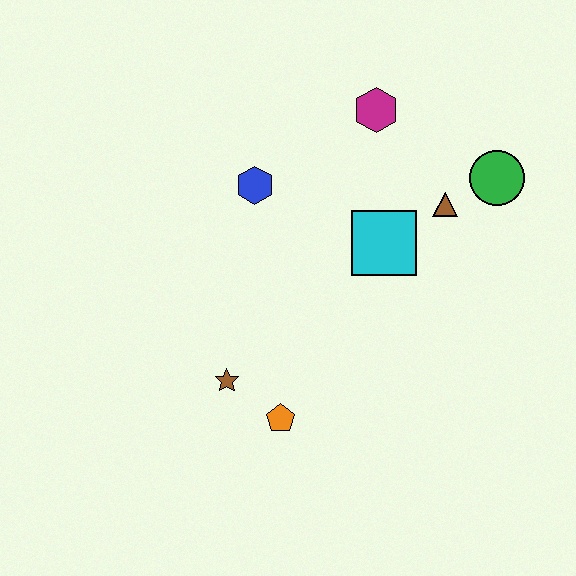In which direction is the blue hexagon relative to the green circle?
The blue hexagon is to the left of the green circle.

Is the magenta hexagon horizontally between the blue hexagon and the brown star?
No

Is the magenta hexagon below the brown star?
No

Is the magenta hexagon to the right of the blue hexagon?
Yes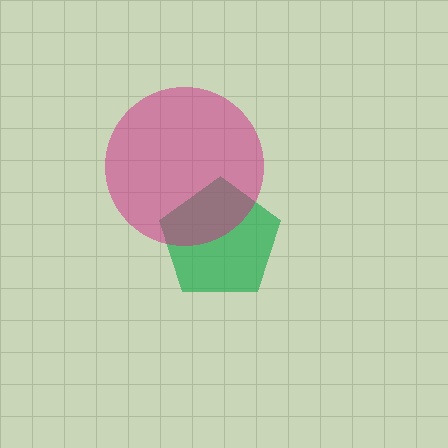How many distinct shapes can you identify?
There are 2 distinct shapes: a green pentagon, a magenta circle.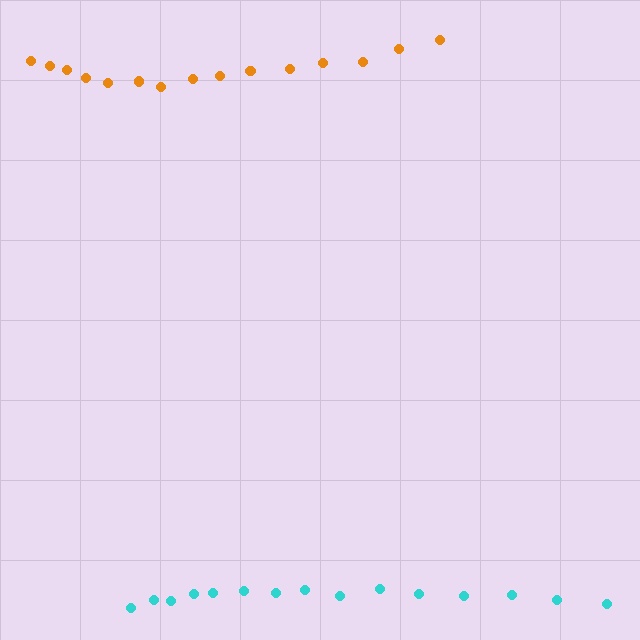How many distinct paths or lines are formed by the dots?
There are 2 distinct paths.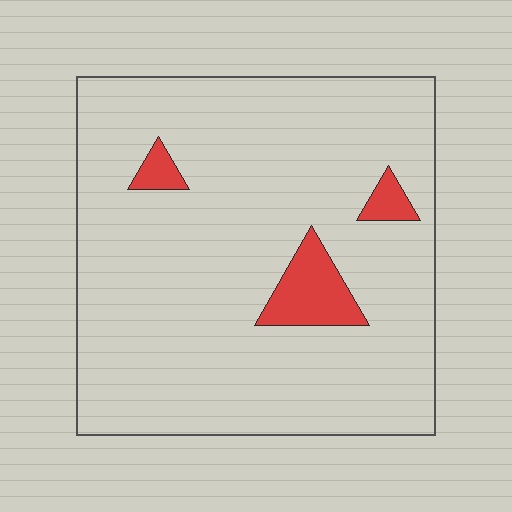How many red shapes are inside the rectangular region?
3.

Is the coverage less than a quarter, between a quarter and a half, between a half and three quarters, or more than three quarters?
Less than a quarter.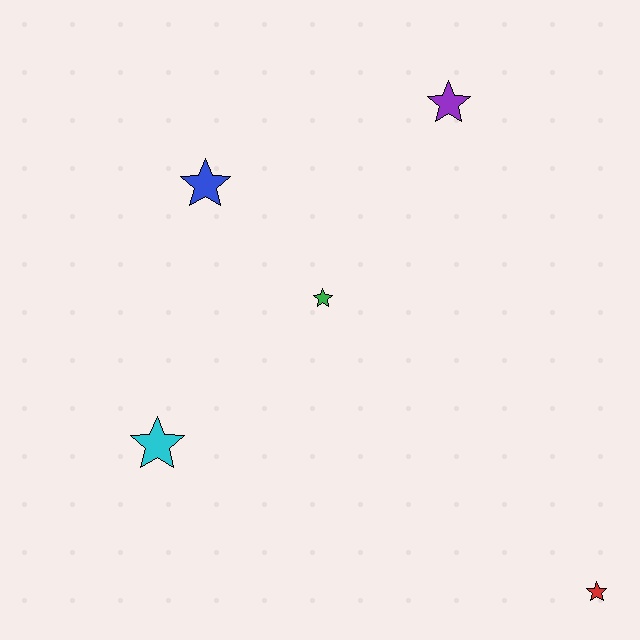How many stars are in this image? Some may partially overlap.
There are 5 stars.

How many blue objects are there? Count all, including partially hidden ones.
There is 1 blue object.